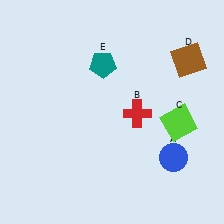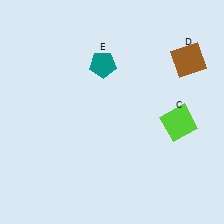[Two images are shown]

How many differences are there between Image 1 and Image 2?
There are 2 differences between the two images.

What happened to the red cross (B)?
The red cross (B) was removed in Image 2. It was in the bottom-right area of Image 1.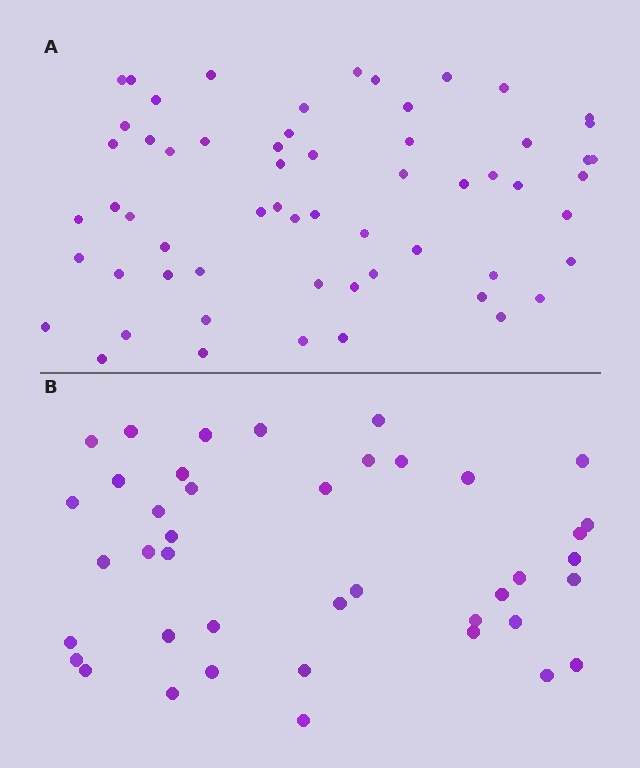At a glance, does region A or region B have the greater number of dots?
Region A (the top region) has more dots.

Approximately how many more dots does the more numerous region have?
Region A has approximately 20 more dots than region B.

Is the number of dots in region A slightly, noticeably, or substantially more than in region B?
Region A has substantially more. The ratio is roughly 1.5 to 1.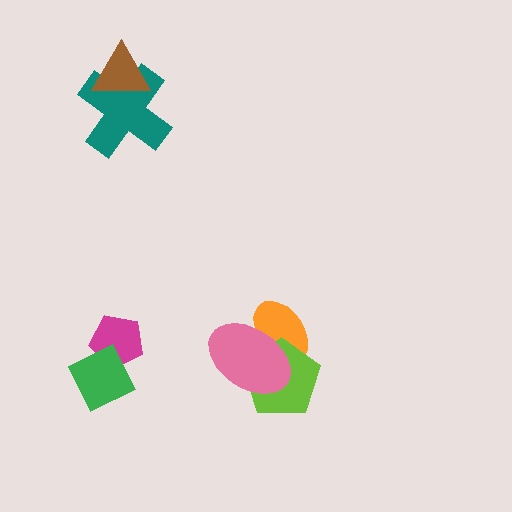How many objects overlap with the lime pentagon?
2 objects overlap with the lime pentagon.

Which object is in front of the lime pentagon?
The pink ellipse is in front of the lime pentagon.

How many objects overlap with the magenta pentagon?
1 object overlaps with the magenta pentagon.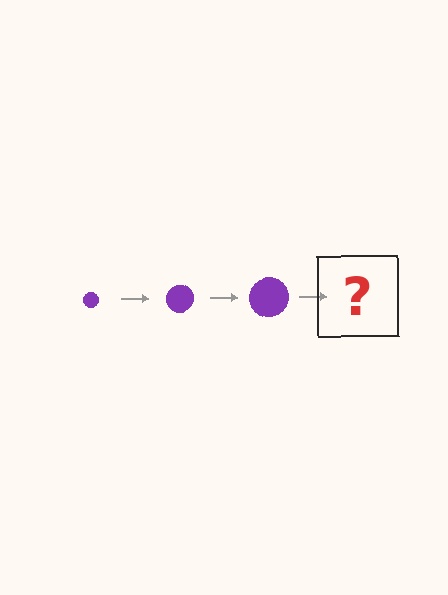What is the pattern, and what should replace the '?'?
The pattern is that the circle gets progressively larger each step. The '?' should be a purple circle, larger than the previous one.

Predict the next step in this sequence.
The next step is a purple circle, larger than the previous one.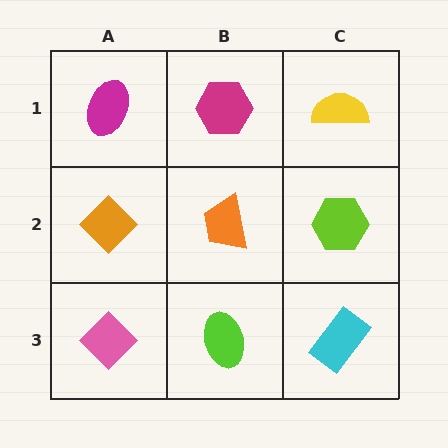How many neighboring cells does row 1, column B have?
3.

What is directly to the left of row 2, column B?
An orange diamond.